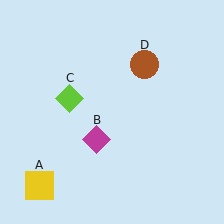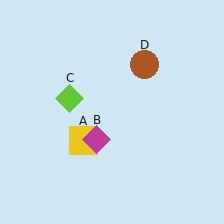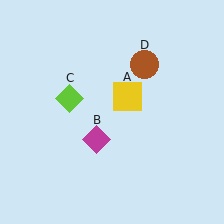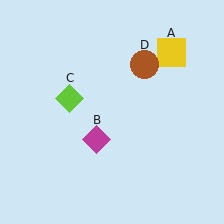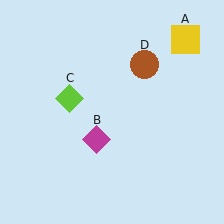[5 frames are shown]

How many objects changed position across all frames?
1 object changed position: yellow square (object A).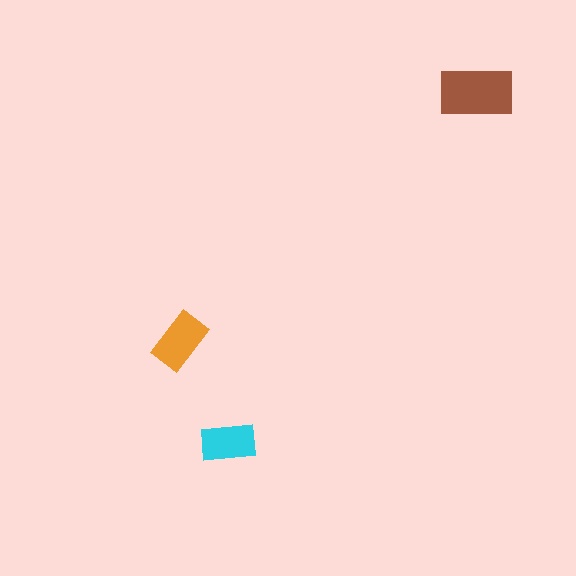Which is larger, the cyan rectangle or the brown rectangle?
The brown one.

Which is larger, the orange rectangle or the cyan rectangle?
The orange one.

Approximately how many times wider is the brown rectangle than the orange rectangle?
About 1.5 times wider.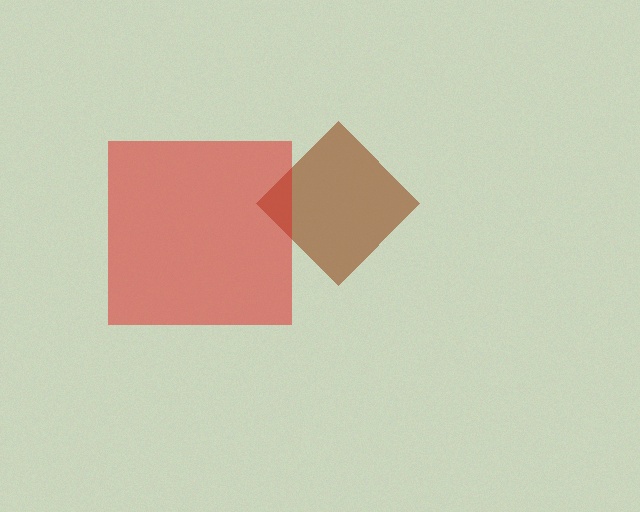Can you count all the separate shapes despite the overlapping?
Yes, there are 2 separate shapes.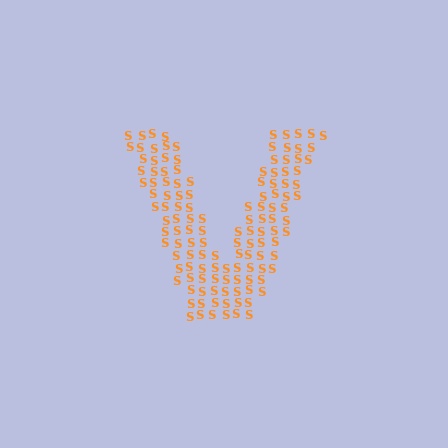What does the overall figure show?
The overall figure shows the letter V.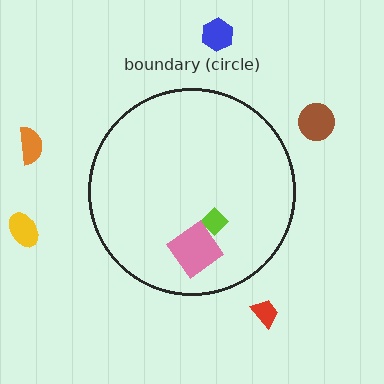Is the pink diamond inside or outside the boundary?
Inside.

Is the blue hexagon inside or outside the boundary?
Outside.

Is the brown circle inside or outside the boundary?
Outside.